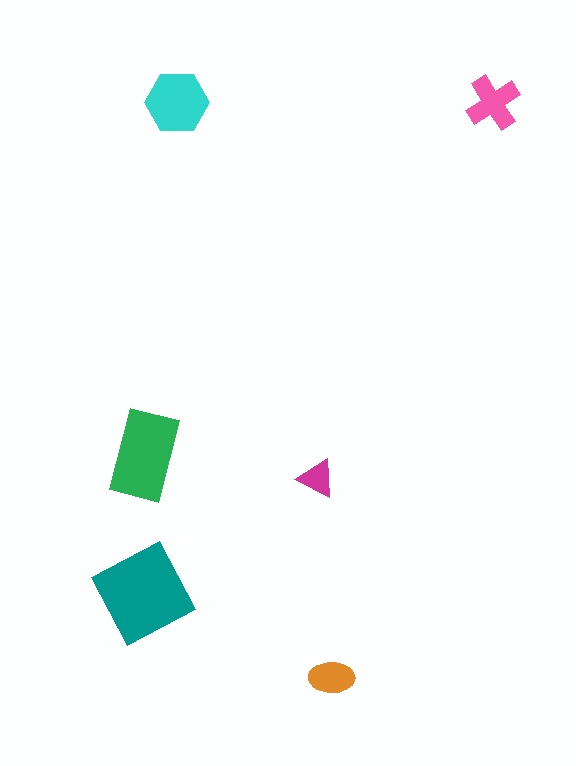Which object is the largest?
The teal diamond.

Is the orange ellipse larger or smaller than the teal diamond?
Smaller.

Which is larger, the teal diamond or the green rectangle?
The teal diamond.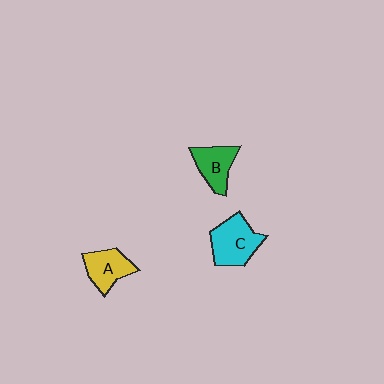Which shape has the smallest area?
Shape B (green).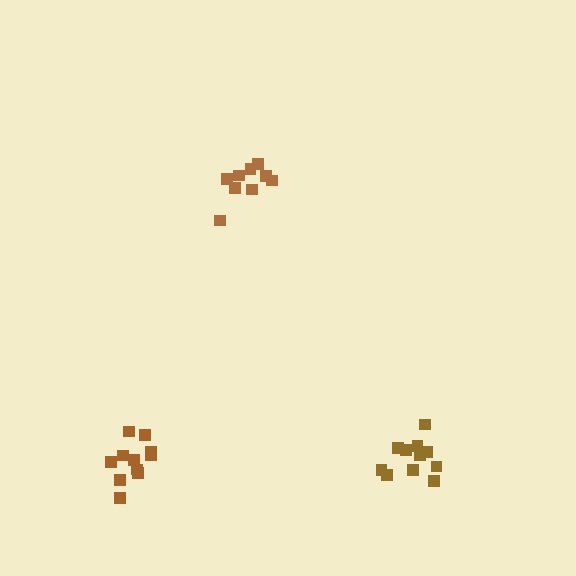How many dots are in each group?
Group 1: 11 dots, Group 2: 10 dots, Group 3: 11 dots (32 total).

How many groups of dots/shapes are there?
There are 3 groups.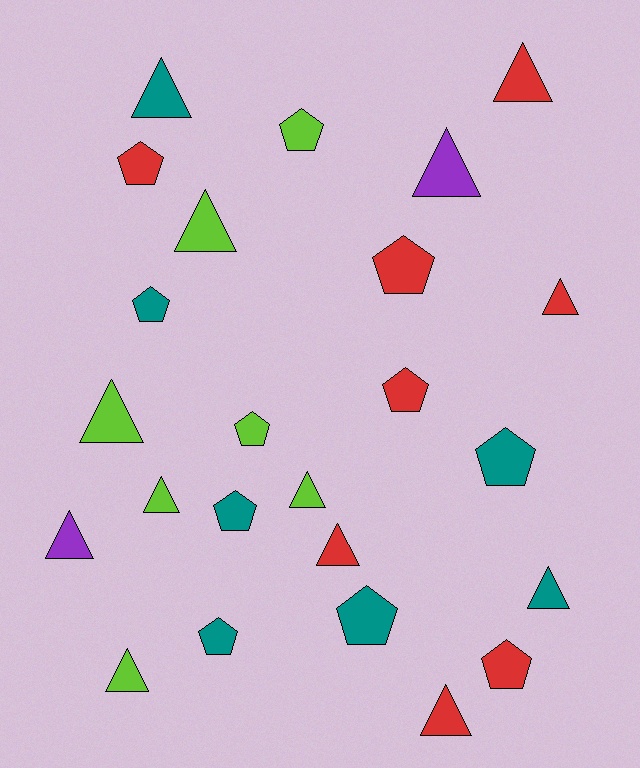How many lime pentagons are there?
There are 2 lime pentagons.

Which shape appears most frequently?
Triangle, with 13 objects.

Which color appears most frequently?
Red, with 8 objects.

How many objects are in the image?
There are 24 objects.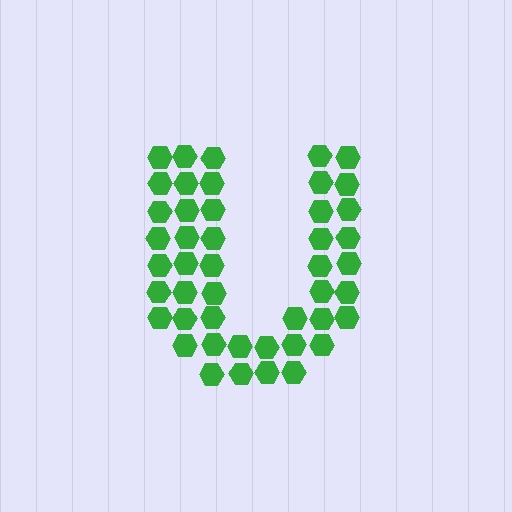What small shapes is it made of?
It is made of small hexagons.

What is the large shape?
The large shape is the letter U.